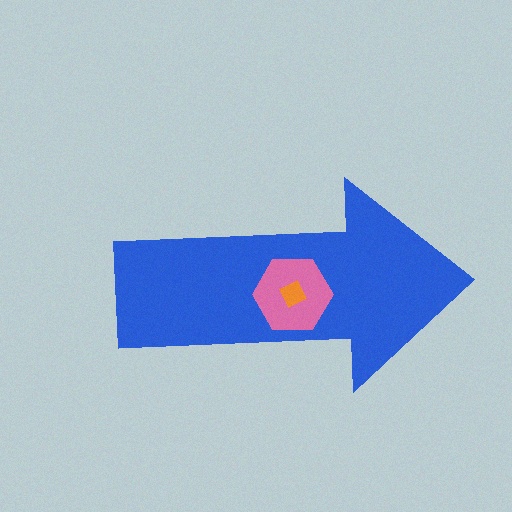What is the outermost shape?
The blue arrow.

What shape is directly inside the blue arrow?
The pink hexagon.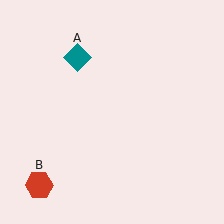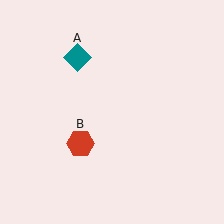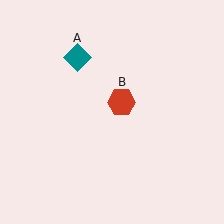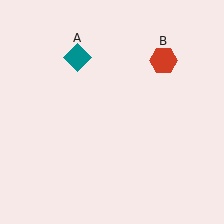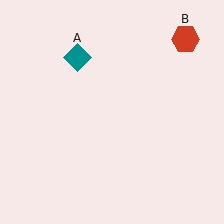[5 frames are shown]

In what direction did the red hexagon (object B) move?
The red hexagon (object B) moved up and to the right.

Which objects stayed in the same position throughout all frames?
Teal diamond (object A) remained stationary.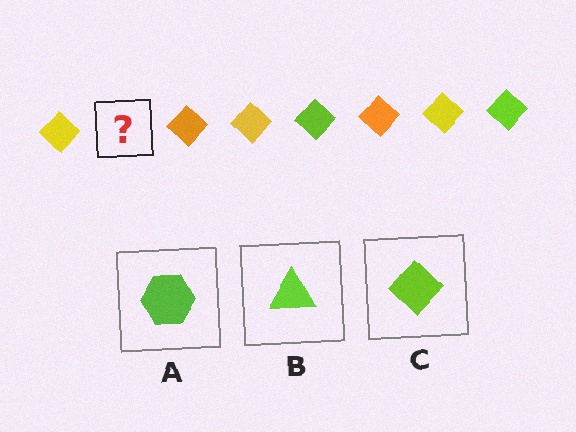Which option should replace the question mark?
Option C.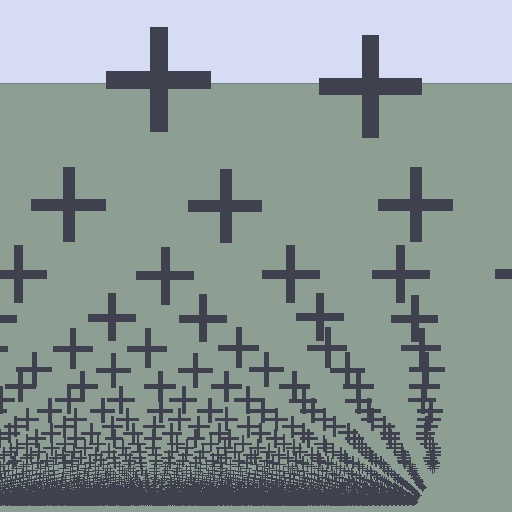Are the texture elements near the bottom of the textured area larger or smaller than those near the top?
Smaller. The gradient is inverted — elements near the bottom are smaller and denser.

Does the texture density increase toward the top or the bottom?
Density increases toward the bottom.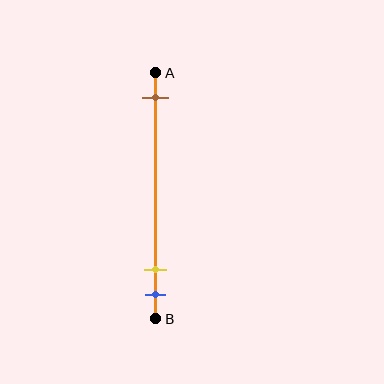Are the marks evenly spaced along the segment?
No, the marks are not evenly spaced.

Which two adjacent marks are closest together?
The yellow and blue marks are the closest adjacent pair.